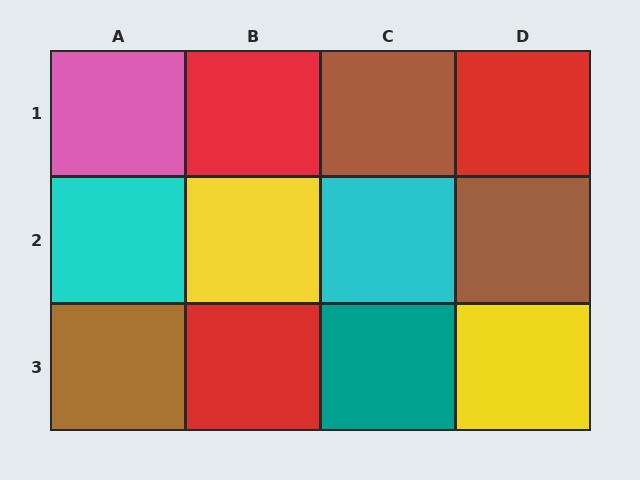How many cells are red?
3 cells are red.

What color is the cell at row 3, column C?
Teal.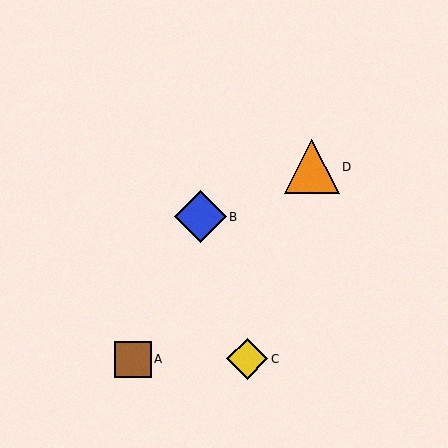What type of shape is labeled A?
Shape A is a brown square.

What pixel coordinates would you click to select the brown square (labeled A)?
Click at (133, 359) to select the brown square A.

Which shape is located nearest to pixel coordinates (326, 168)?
The orange triangle (labeled D) at (312, 167) is nearest to that location.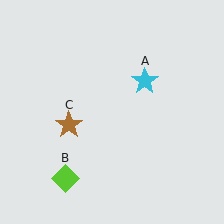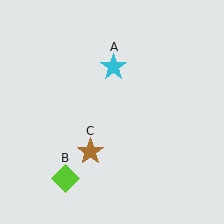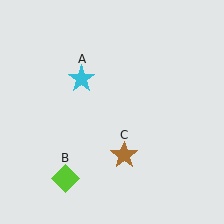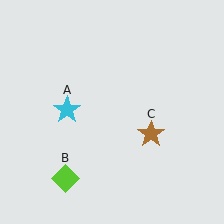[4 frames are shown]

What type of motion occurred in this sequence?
The cyan star (object A), brown star (object C) rotated counterclockwise around the center of the scene.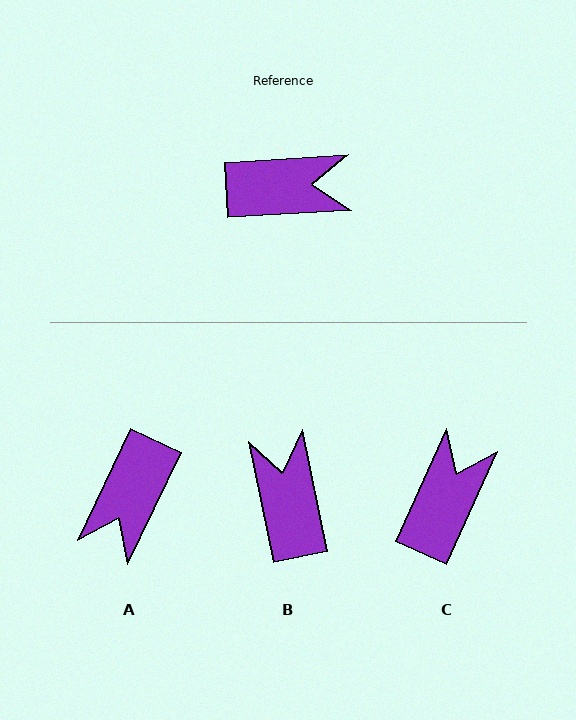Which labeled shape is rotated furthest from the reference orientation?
A, about 119 degrees away.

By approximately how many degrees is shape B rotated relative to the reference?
Approximately 98 degrees counter-clockwise.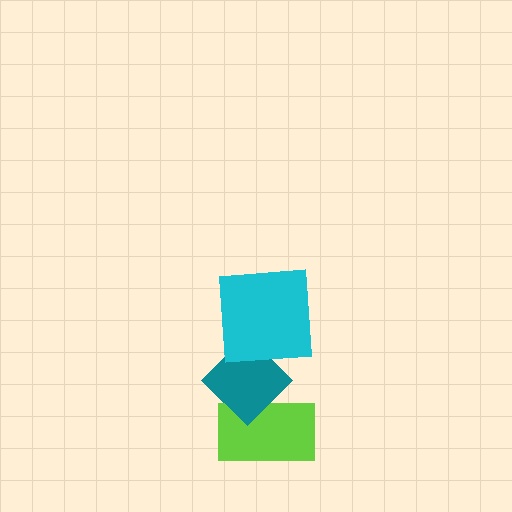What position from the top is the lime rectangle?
The lime rectangle is 3rd from the top.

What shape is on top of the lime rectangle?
The teal diamond is on top of the lime rectangle.